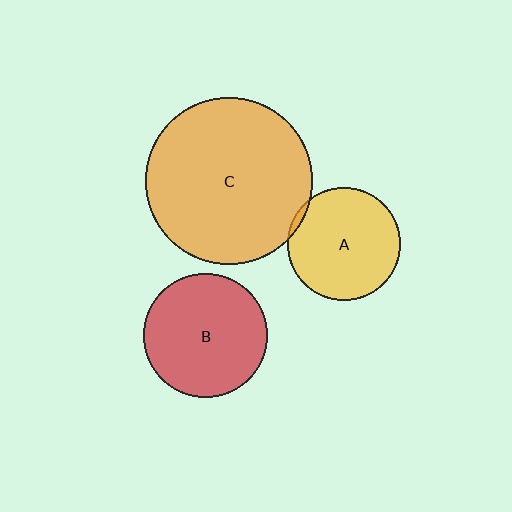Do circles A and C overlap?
Yes.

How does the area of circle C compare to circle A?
Approximately 2.2 times.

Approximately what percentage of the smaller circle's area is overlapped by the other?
Approximately 5%.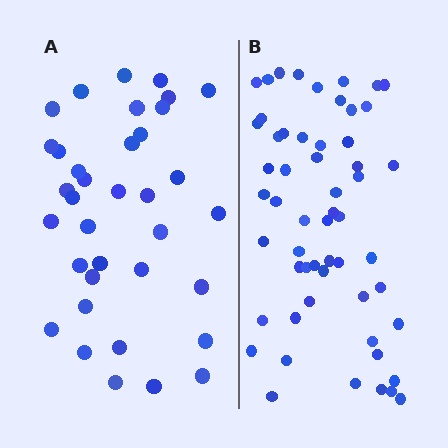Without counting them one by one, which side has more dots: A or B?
Region B (the right region) has more dots.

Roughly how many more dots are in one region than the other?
Region B has approximately 20 more dots than region A.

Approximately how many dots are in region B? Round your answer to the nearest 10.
About 60 dots. (The exact count is 56, which rounds to 60.)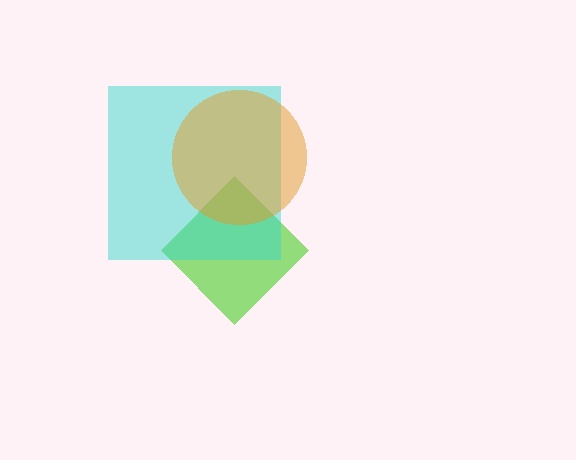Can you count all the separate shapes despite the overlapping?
Yes, there are 3 separate shapes.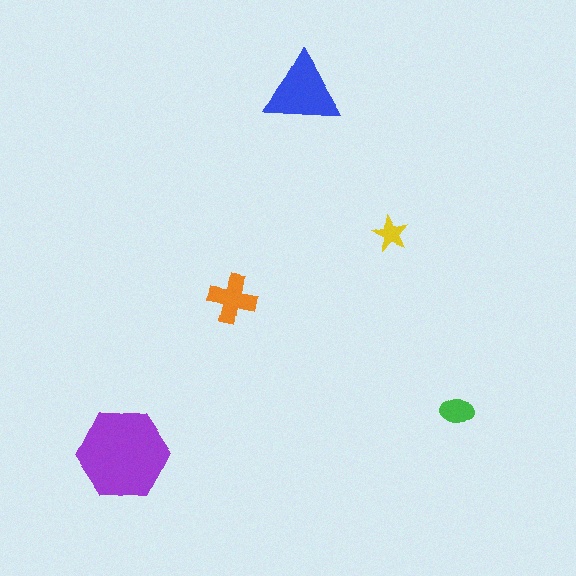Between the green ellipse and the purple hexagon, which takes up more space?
The purple hexagon.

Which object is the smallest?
The yellow star.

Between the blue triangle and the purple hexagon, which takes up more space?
The purple hexagon.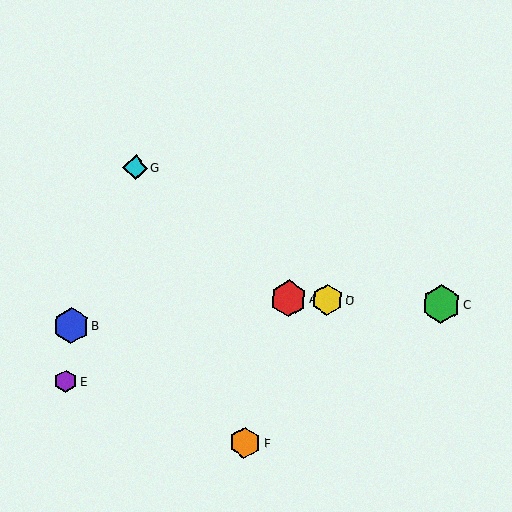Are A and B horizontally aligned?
No, A is at y≈298 and B is at y≈325.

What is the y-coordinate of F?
Object F is at y≈443.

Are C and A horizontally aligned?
Yes, both are at y≈304.